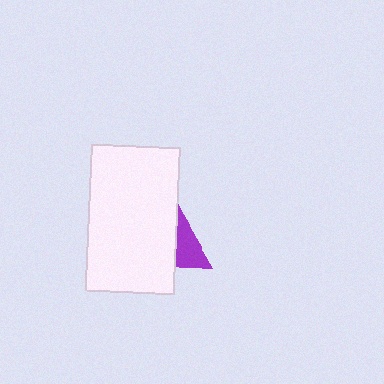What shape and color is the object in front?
The object in front is a white rectangle.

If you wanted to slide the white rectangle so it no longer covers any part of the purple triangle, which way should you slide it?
Slide it left — that is the most direct way to separate the two shapes.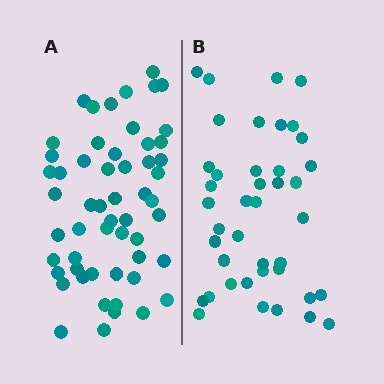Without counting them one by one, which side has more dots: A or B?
Region A (the left region) has more dots.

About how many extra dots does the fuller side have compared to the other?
Region A has approximately 15 more dots than region B.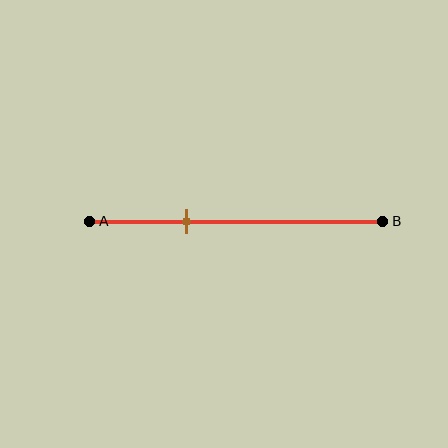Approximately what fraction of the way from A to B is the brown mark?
The brown mark is approximately 35% of the way from A to B.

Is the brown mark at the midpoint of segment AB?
No, the mark is at about 35% from A, not at the 50% midpoint.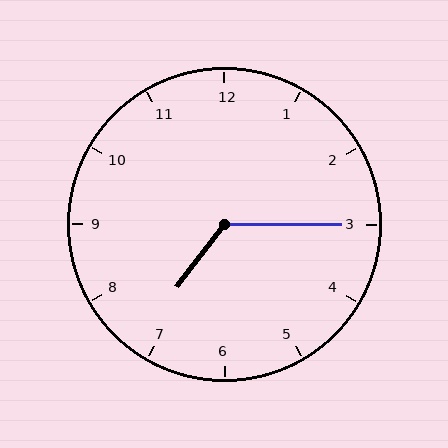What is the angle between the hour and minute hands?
Approximately 128 degrees.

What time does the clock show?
7:15.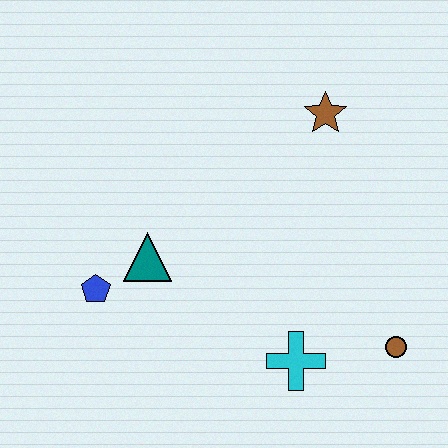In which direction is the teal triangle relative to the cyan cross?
The teal triangle is to the left of the cyan cross.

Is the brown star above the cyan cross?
Yes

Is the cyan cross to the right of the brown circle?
No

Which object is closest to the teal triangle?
The blue pentagon is closest to the teal triangle.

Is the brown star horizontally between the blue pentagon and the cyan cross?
No